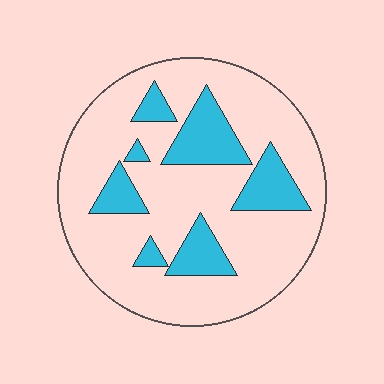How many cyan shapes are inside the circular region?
7.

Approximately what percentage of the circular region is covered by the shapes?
Approximately 20%.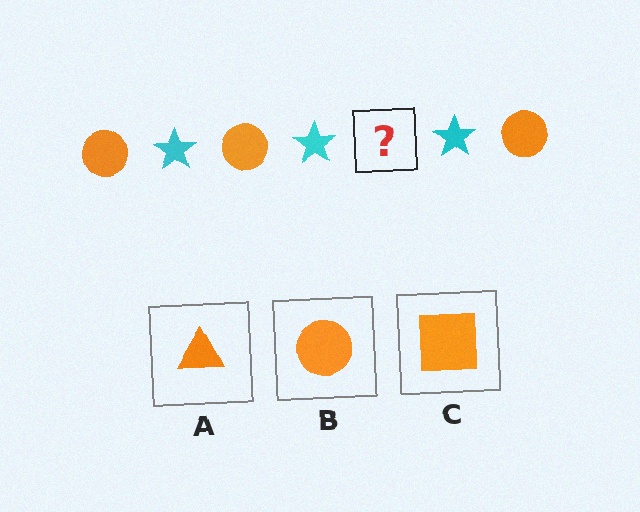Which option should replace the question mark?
Option B.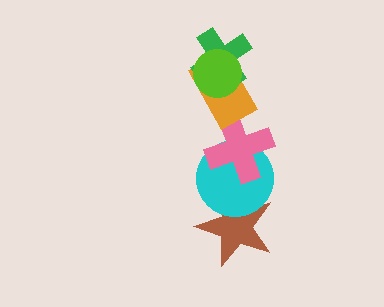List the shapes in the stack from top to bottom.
From top to bottom: the lime circle, the green cross, the orange rectangle, the pink cross, the cyan circle, the brown star.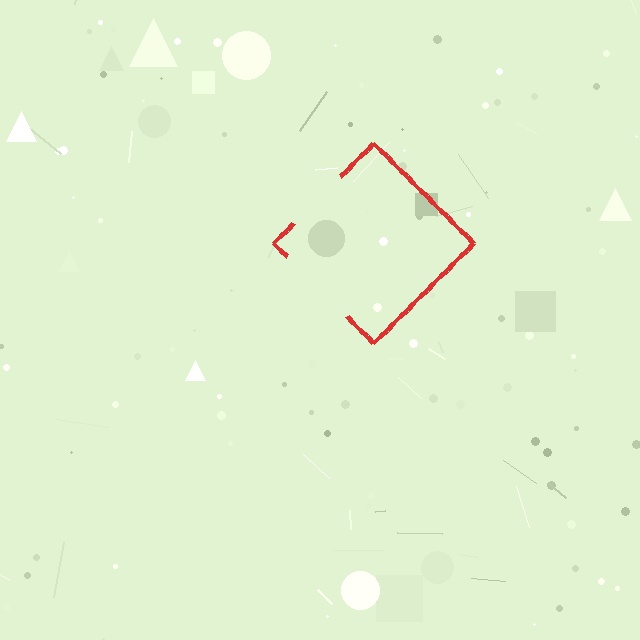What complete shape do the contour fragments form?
The contour fragments form a diamond.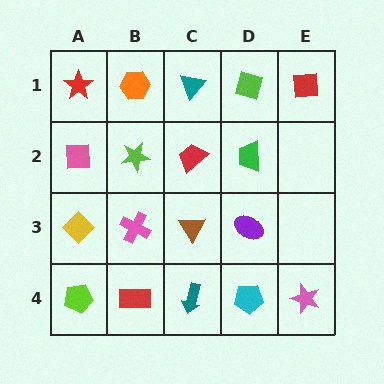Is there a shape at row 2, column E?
No, that cell is empty.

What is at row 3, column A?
A yellow diamond.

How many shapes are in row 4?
5 shapes.